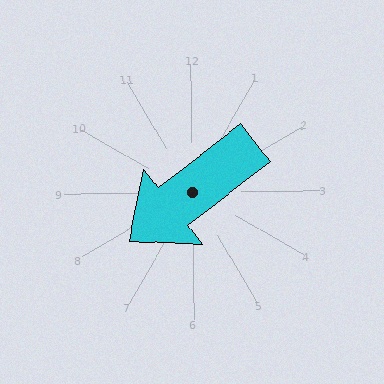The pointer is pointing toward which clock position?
Roughly 8 o'clock.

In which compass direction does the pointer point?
Southwest.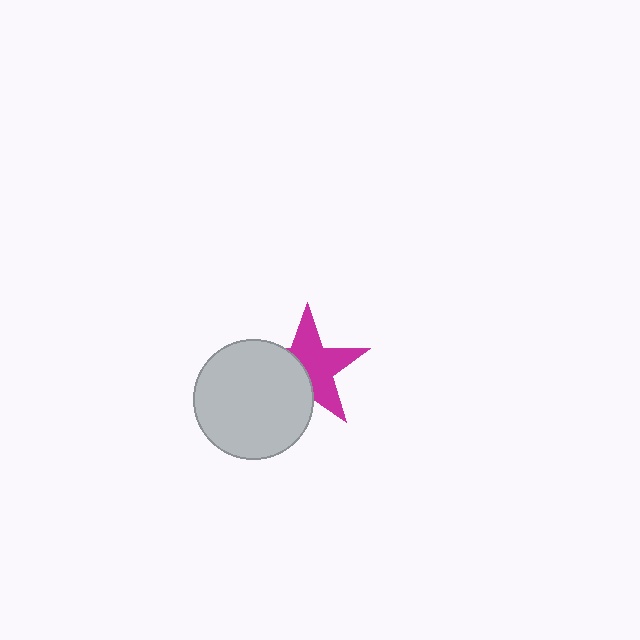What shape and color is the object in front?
The object in front is a light gray circle.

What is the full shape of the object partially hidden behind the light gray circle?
The partially hidden object is a magenta star.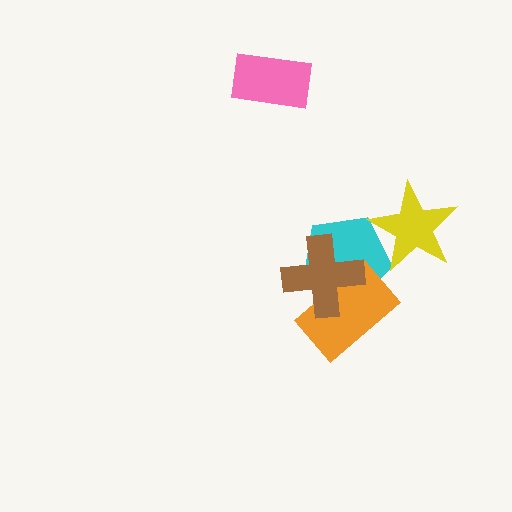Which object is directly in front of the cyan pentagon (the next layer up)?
The yellow star is directly in front of the cyan pentagon.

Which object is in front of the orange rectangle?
The brown cross is in front of the orange rectangle.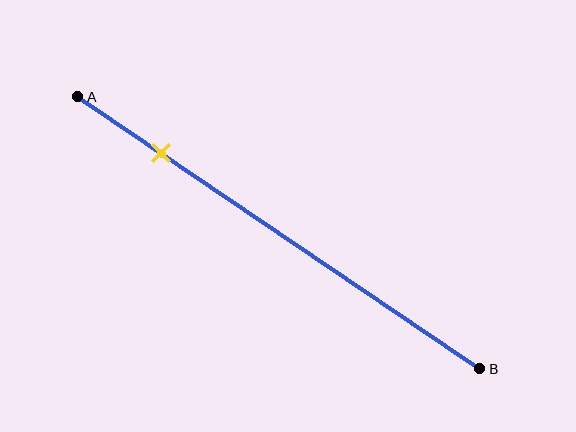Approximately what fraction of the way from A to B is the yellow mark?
The yellow mark is approximately 20% of the way from A to B.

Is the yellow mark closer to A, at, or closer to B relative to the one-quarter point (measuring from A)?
The yellow mark is closer to point A than the one-quarter point of segment AB.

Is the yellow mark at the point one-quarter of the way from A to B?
No, the mark is at about 20% from A, not at the 25% one-quarter point.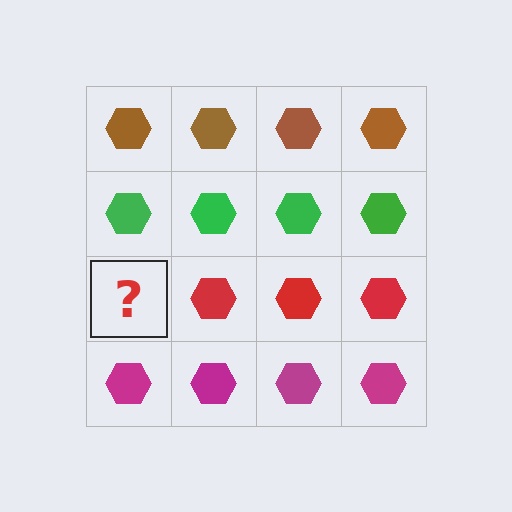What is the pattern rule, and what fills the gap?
The rule is that each row has a consistent color. The gap should be filled with a red hexagon.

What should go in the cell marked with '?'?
The missing cell should contain a red hexagon.